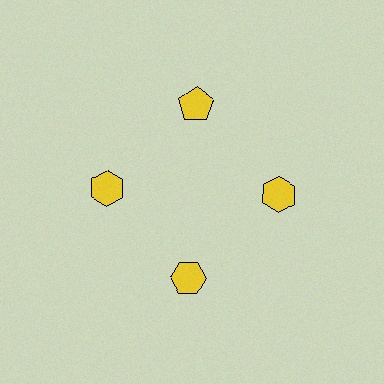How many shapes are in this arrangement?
There are 4 shapes arranged in a ring pattern.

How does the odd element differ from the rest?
It has a different shape: pentagon instead of hexagon.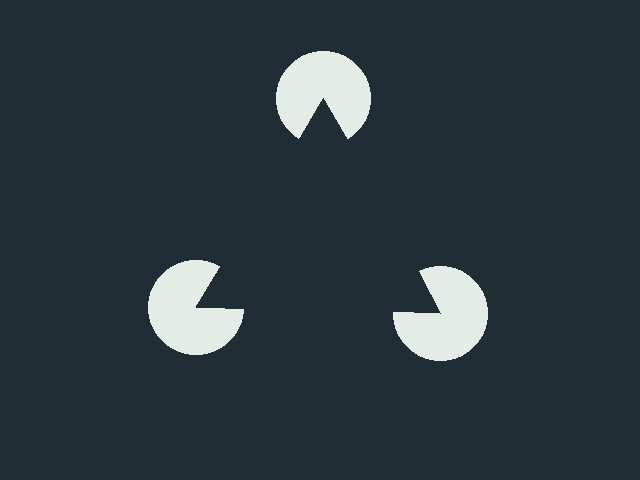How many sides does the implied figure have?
3 sides.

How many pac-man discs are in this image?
There are 3 — one at each vertex of the illusory triangle.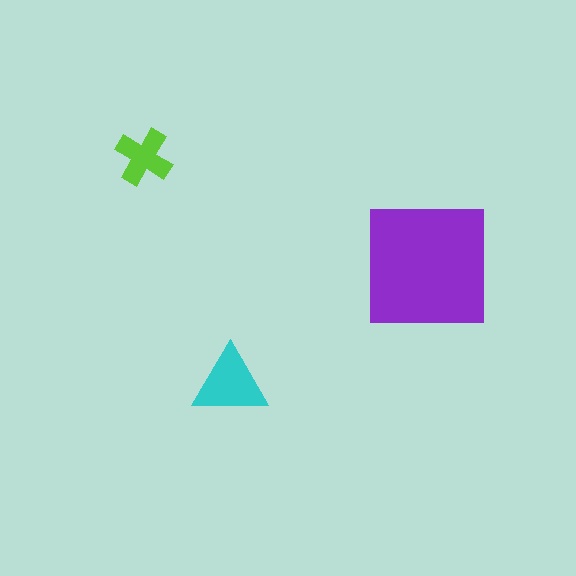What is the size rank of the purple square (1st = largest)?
1st.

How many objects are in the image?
There are 3 objects in the image.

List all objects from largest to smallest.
The purple square, the cyan triangle, the lime cross.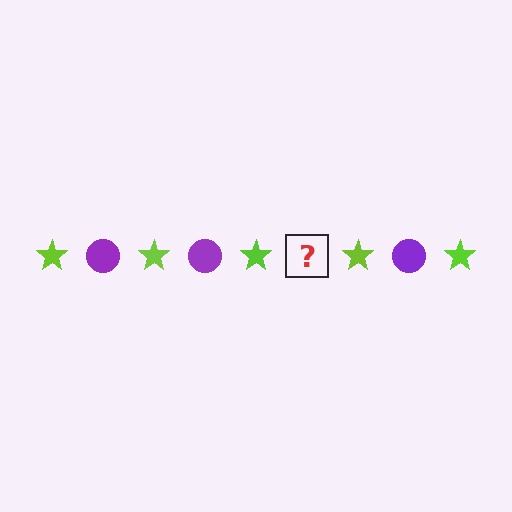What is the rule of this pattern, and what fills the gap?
The rule is that the pattern alternates between lime star and purple circle. The gap should be filled with a purple circle.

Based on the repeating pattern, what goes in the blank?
The blank should be a purple circle.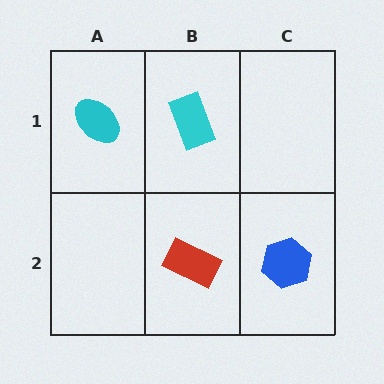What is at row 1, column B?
A cyan rectangle.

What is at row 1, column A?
A cyan ellipse.